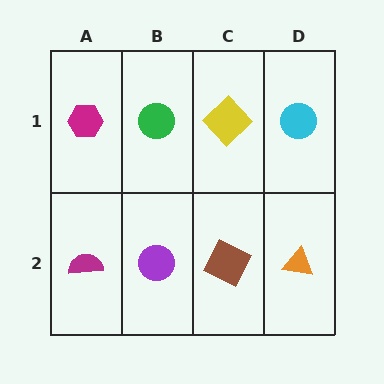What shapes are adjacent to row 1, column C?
A brown square (row 2, column C), a green circle (row 1, column B), a cyan circle (row 1, column D).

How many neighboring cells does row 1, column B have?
3.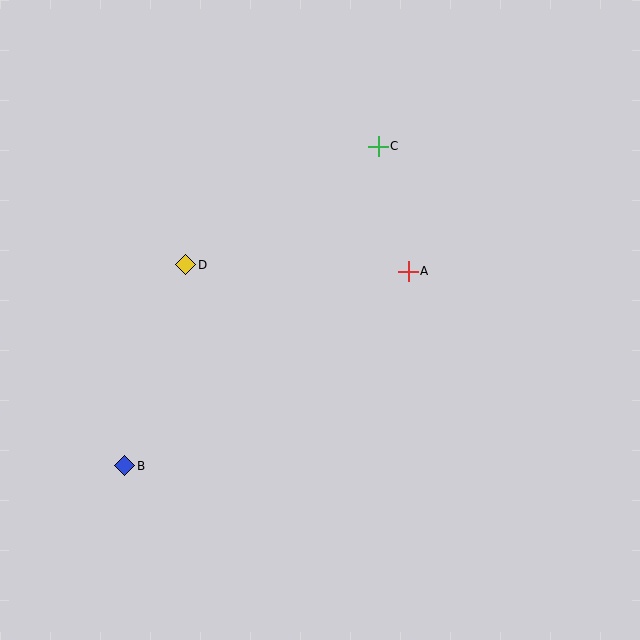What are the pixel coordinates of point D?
Point D is at (186, 265).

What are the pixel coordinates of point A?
Point A is at (408, 271).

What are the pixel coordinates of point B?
Point B is at (125, 466).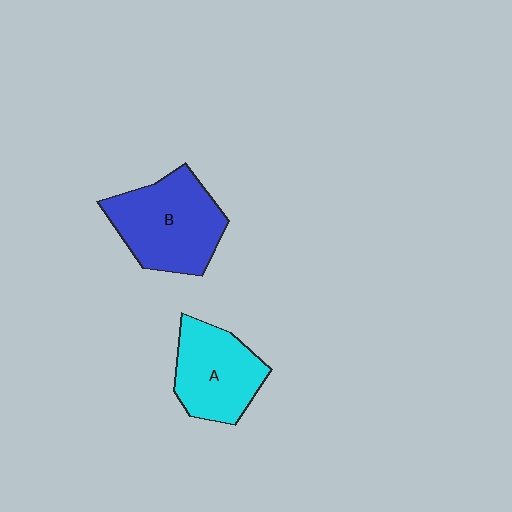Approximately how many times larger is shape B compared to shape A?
Approximately 1.3 times.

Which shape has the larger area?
Shape B (blue).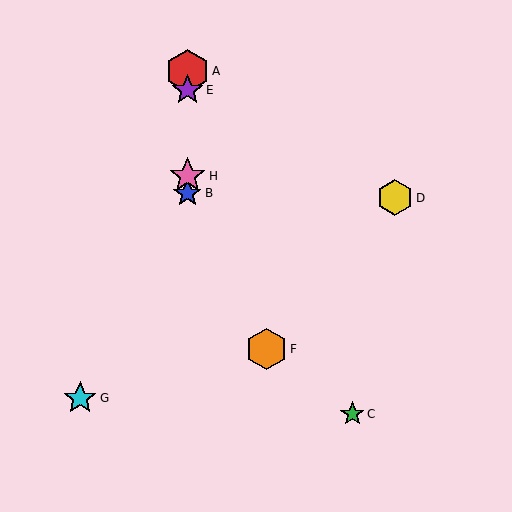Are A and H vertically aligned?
Yes, both are at x≈187.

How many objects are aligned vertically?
4 objects (A, B, E, H) are aligned vertically.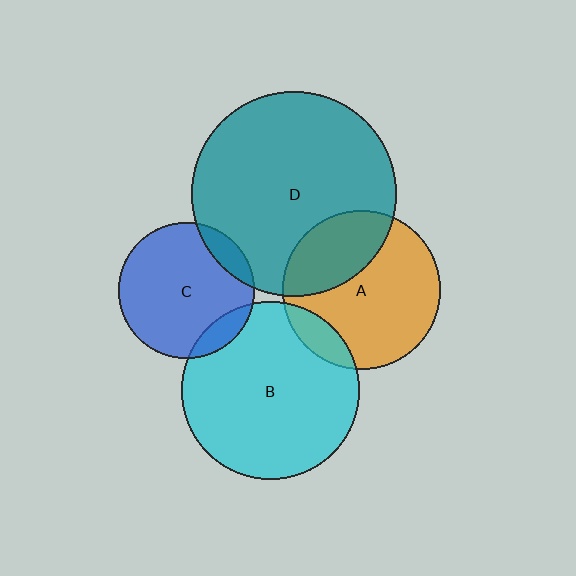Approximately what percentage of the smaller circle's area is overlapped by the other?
Approximately 10%.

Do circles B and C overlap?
Yes.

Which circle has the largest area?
Circle D (teal).